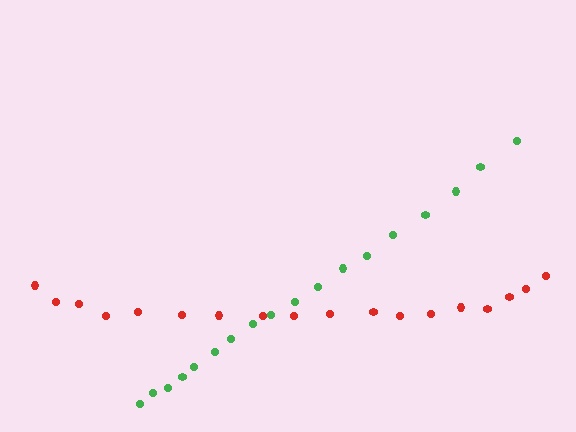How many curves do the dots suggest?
There are 2 distinct paths.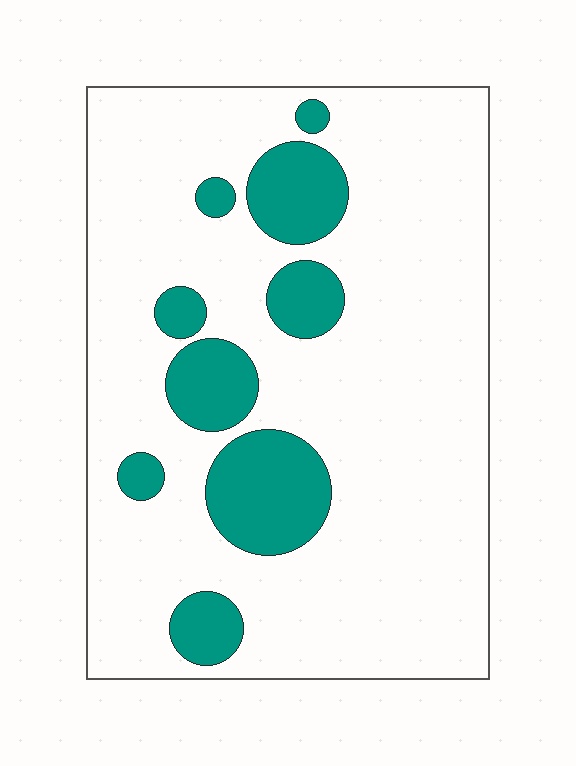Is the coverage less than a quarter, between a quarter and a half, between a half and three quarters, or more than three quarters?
Less than a quarter.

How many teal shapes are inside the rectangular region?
9.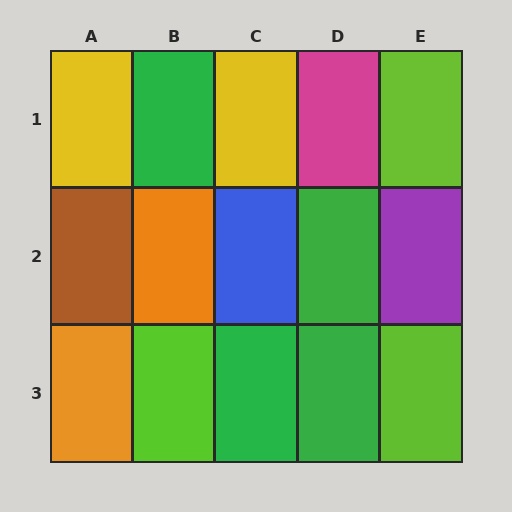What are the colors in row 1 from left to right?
Yellow, green, yellow, magenta, lime.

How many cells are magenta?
1 cell is magenta.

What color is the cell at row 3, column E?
Lime.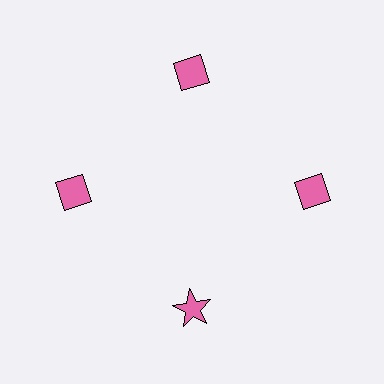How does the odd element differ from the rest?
It has a different shape: star instead of diamond.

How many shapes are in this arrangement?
There are 4 shapes arranged in a ring pattern.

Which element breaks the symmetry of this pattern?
The pink star at roughly the 6 o'clock position breaks the symmetry. All other shapes are pink diamonds.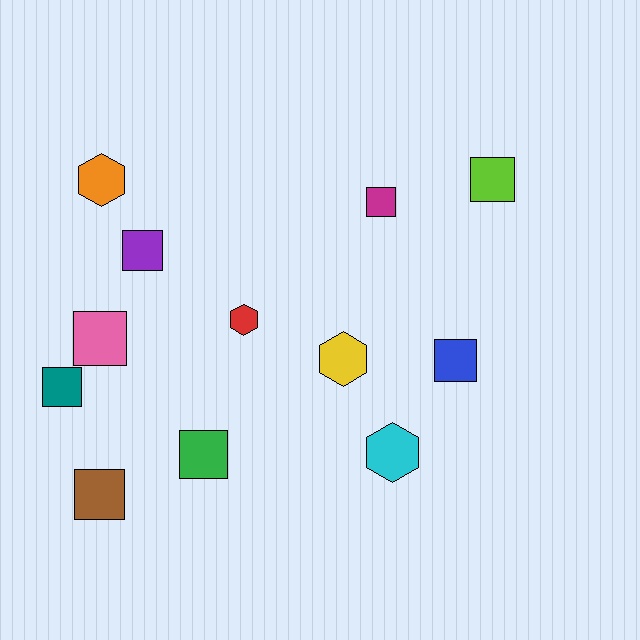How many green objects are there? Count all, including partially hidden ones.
There is 1 green object.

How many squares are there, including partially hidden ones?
There are 8 squares.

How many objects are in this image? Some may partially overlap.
There are 12 objects.